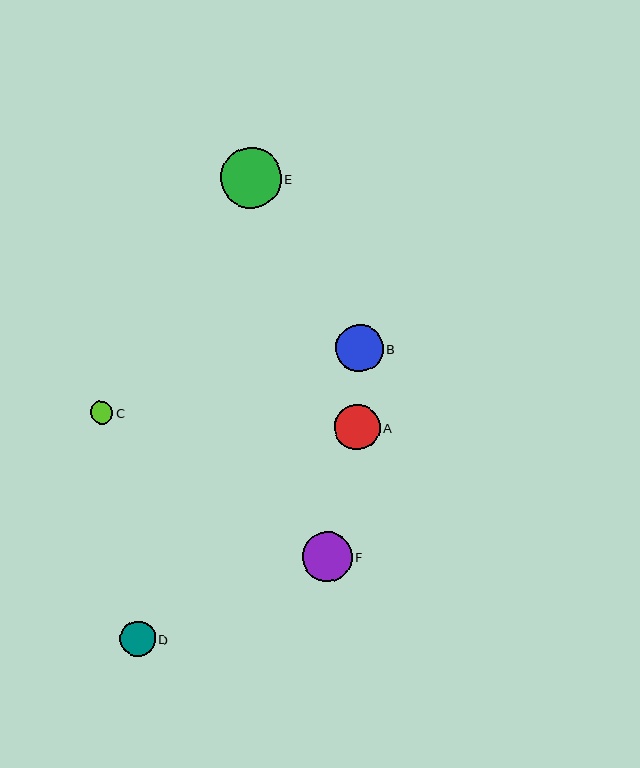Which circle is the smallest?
Circle C is the smallest with a size of approximately 22 pixels.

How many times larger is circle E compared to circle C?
Circle E is approximately 2.7 times the size of circle C.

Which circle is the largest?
Circle E is the largest with a size of approximately 61 pixels.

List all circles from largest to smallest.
From largest to smallest: E, F, B, A, D, C.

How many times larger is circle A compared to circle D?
Circle A is approximately 1.3 times the size of circle D.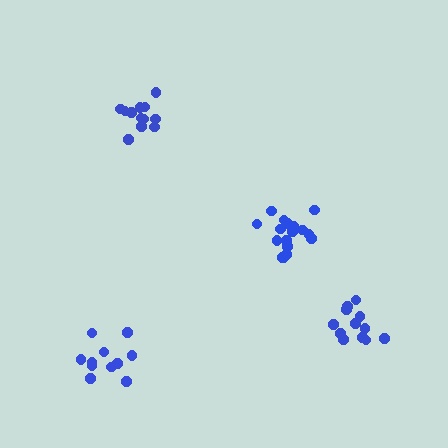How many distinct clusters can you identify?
There are 4 distinct clusters.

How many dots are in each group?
Group 1: 12 dots, Group 2: 17 dots, Group 3: 11 dots, Group 4: 13 dots (53 total).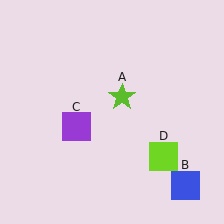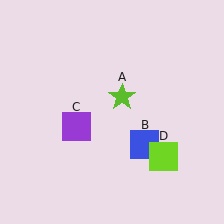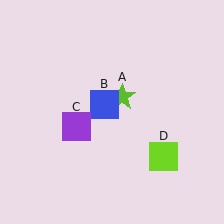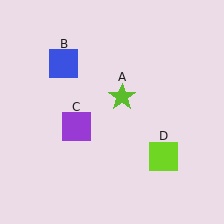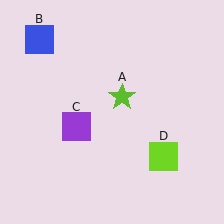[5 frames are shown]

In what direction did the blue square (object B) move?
The blue square (object B) moved up and to the left.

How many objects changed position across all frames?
1 object changed position: blue square (object B).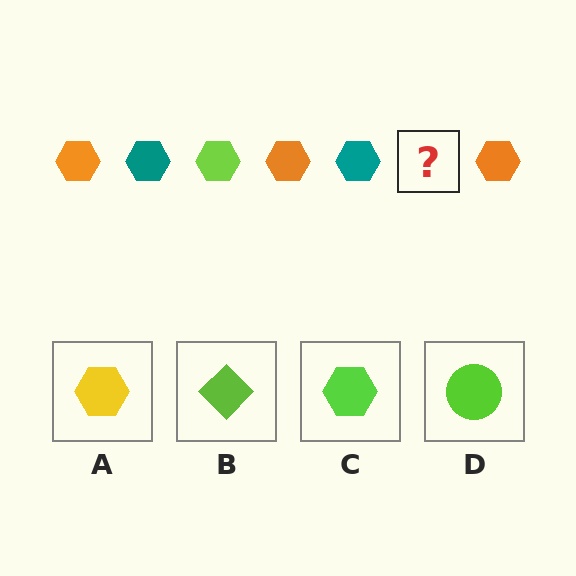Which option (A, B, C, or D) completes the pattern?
C.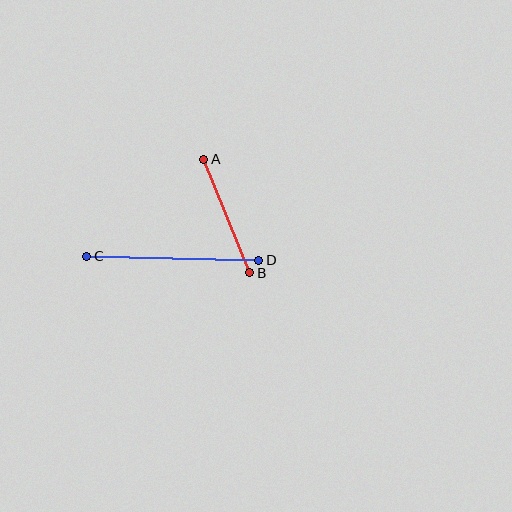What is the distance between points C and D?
The distance is approximately 172 pixels.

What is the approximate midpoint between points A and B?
The midpoint is at approximately (227, 216) pixels.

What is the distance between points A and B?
The distance is approximately 122 pixels.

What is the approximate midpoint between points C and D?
The midpoint is at approximately (173, 258) pixels.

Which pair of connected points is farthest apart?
Points C and D are farthest apart.